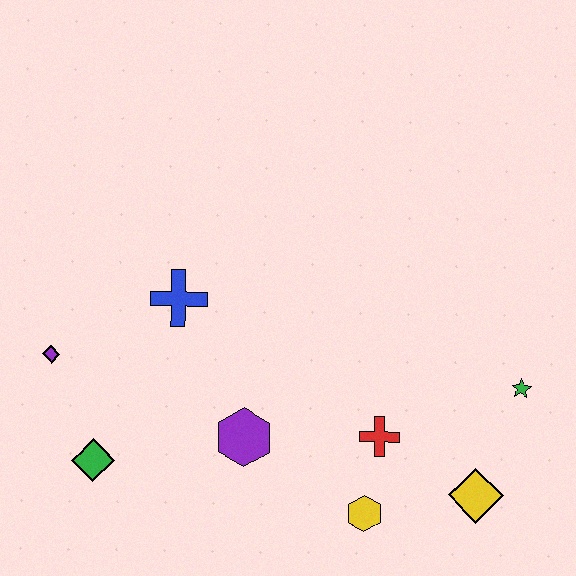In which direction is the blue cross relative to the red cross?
The blue cross is to the left of the red cross.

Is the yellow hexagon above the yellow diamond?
No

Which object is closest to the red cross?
The yellow hexagon is closest to the red cross.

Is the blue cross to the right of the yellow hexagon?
No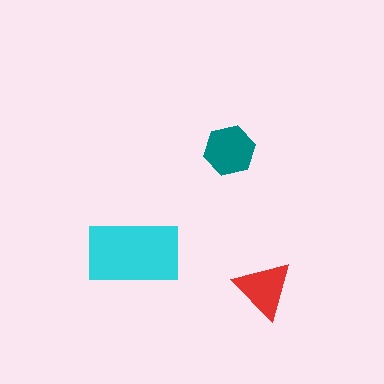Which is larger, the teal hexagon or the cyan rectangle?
The cyan rectangle.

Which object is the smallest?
The red triangle.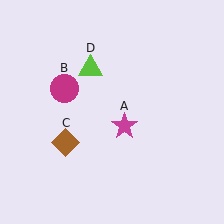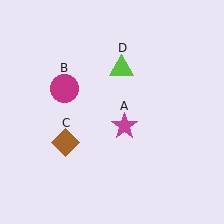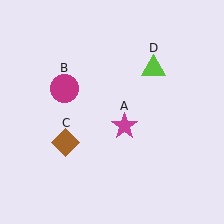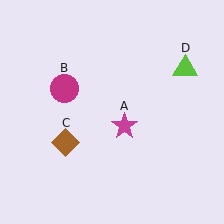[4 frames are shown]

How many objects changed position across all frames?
1 object changed position: lime triangle (object D).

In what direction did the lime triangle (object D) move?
The lime triangle (object D) moved right.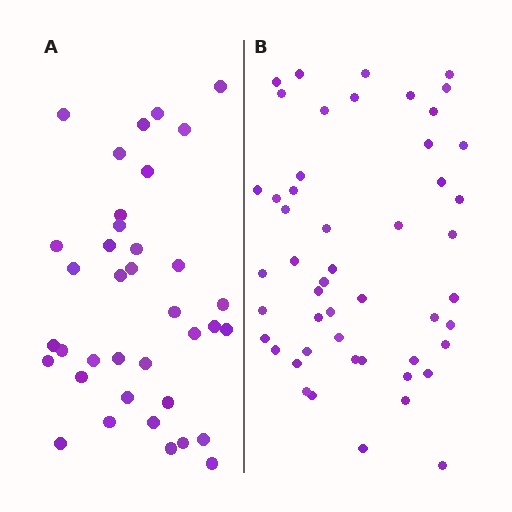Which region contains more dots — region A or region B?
Region B (the right region) has more dots.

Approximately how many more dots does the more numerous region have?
Region B has approximately 15 more dots than region A.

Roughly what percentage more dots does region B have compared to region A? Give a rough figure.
About 35% more.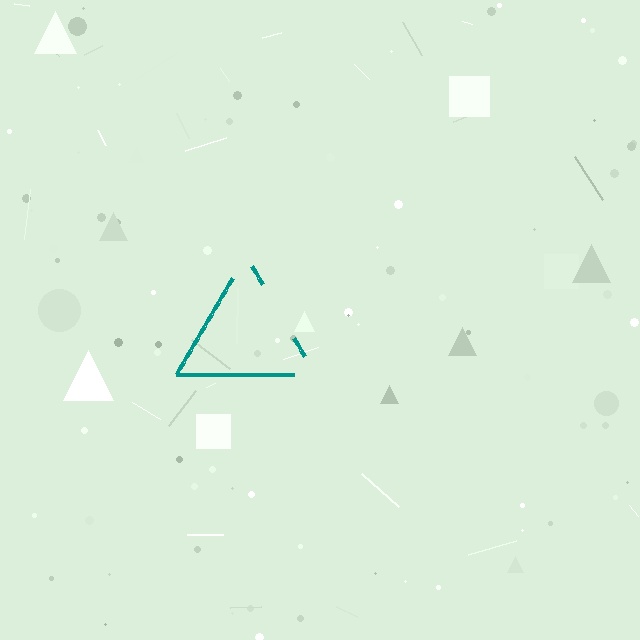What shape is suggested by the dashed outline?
The dashed outline suggests a triangle.